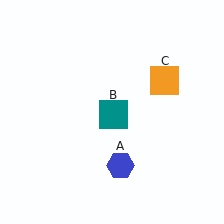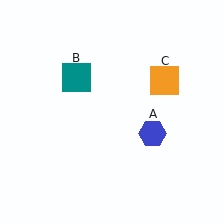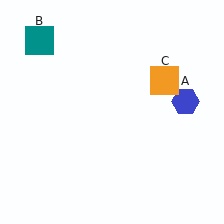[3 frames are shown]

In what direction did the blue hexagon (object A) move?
The blue hexagon (object A) moved up and to the right.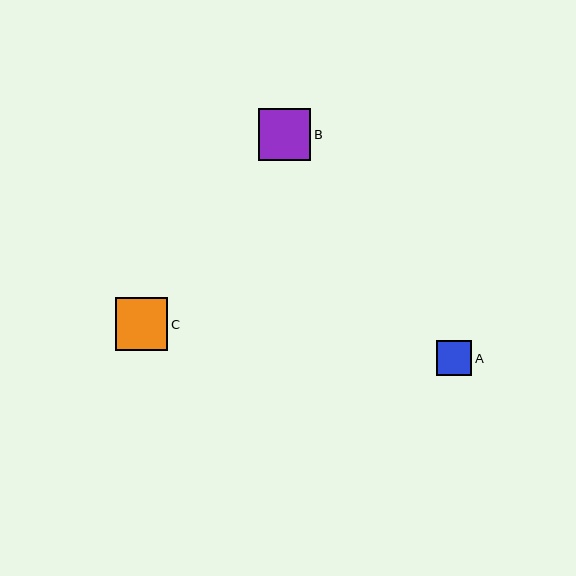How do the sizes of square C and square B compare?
Square C and square B are approximately the same size.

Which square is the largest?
Square C is the largest with a size of approximately 53 pixels.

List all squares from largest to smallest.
From largest to smallest: C, B, A.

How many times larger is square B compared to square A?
Square B is approximately 1.5 times the size of square A.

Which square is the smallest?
Square A is the smallest with a size of approximately 35 pixels.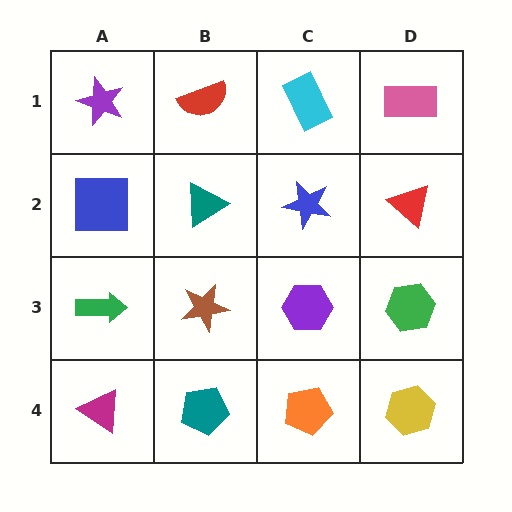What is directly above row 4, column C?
A purple hexagon.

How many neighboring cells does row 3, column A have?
3.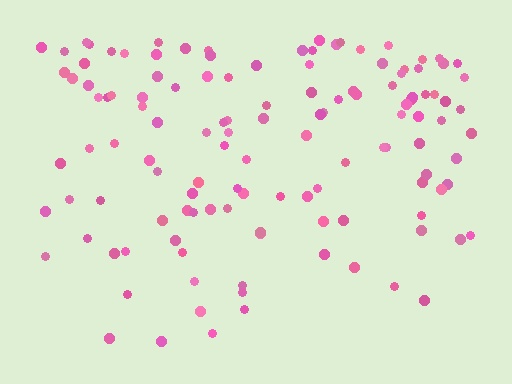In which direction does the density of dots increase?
From bottom to top, with the top side densest.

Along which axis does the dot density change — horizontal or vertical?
Vertical.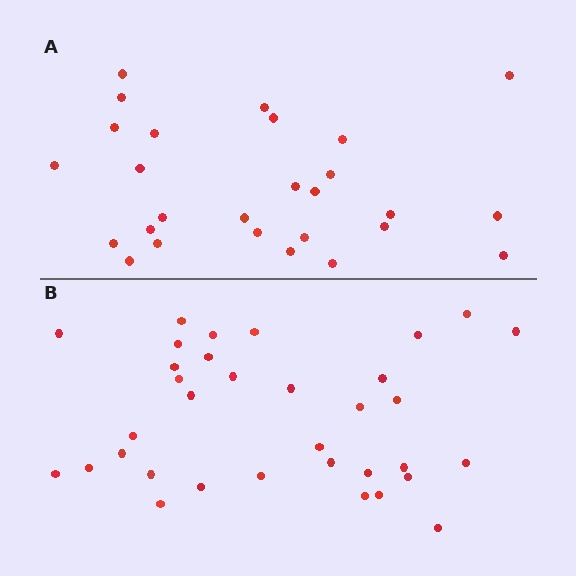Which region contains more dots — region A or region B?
Region B (the bottom region) has more dots.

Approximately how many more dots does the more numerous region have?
Region B has roughly 8 or so more dots than region A.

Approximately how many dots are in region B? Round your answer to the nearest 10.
About 30 dots. (The exact count is 34, which rounds to 30.)